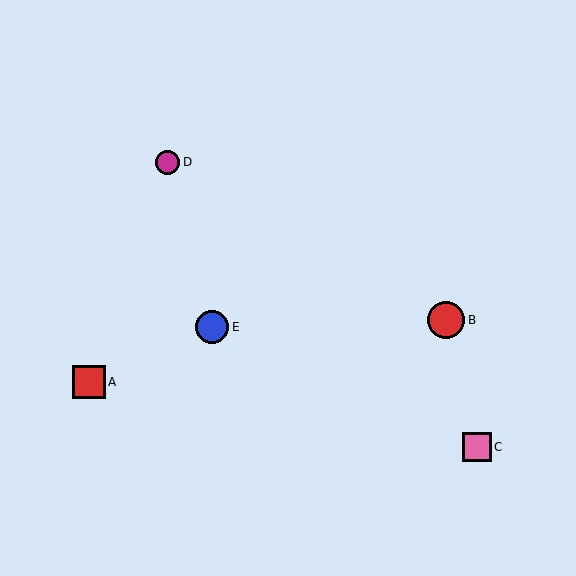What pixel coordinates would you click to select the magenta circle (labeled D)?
Click at (168, 162) to select the magenta circle D.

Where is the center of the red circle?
The center of the red circle is at (446, 320).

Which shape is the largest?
The red circle (labeled B) is the largest.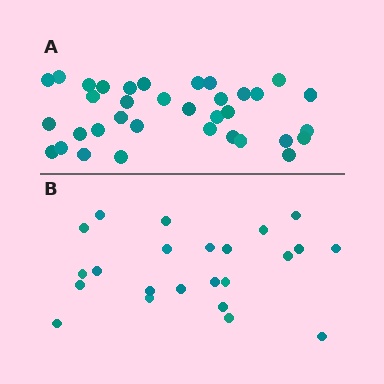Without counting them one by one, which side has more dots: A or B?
Region A (the top region) has more dots.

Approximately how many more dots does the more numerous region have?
Region A has roughly 12 or so more dots than region B.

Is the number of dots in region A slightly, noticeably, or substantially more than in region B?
Region A has substantially more. The ratio is roughly 1.5 to 1.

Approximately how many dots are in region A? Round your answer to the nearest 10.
About 40 dots. (The exact count is 35, which rounds to 40.)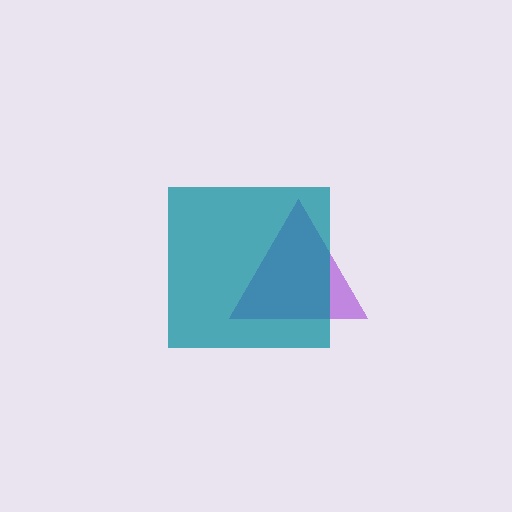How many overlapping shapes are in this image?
There are 2 overlapping shapes in the image.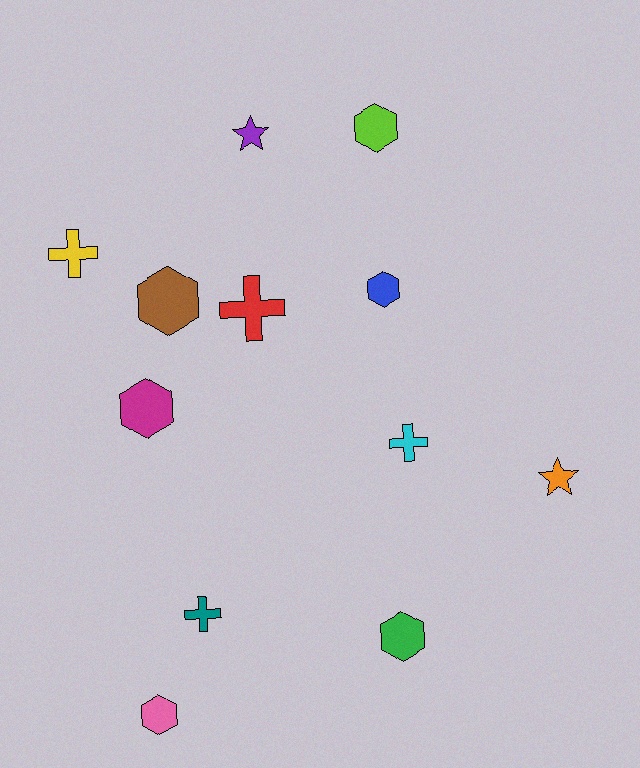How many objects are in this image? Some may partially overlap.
There are 12 objects.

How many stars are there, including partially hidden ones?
There are 2 stars.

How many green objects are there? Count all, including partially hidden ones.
There is 1 green object.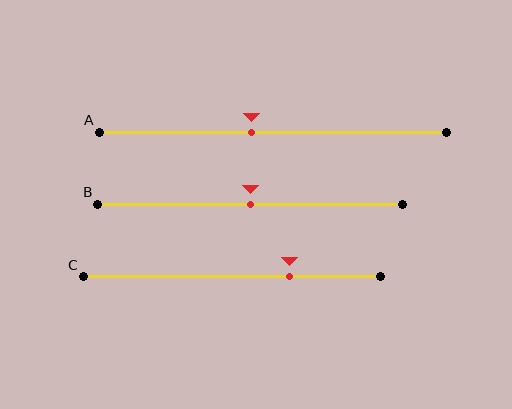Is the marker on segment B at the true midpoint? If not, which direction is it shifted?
Yes, the marker on segment B is at the true midpoint.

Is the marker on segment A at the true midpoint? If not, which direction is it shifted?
No, the marker on segment A is shifted to the left by about 6% of the segment length.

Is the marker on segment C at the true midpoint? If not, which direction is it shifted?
No, the marker on segment C is shifted to the right by about 19% of the segment length.